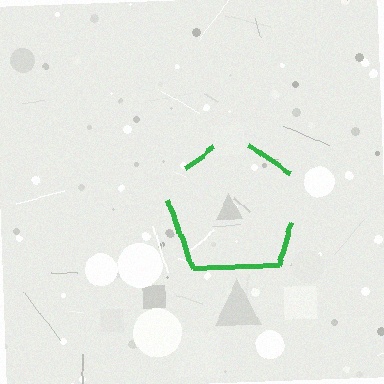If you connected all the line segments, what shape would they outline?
They would outline a pentagon.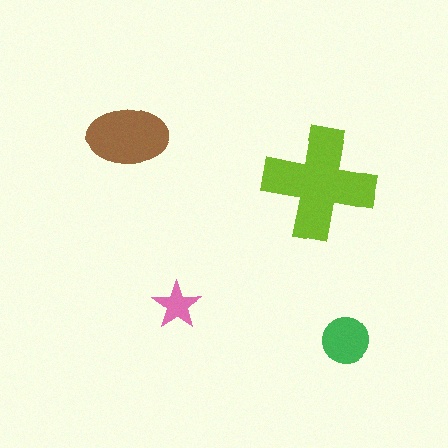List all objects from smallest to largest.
The pink star, the green circle, the brown ellipse, the lime cross.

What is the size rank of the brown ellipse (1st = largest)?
2nd.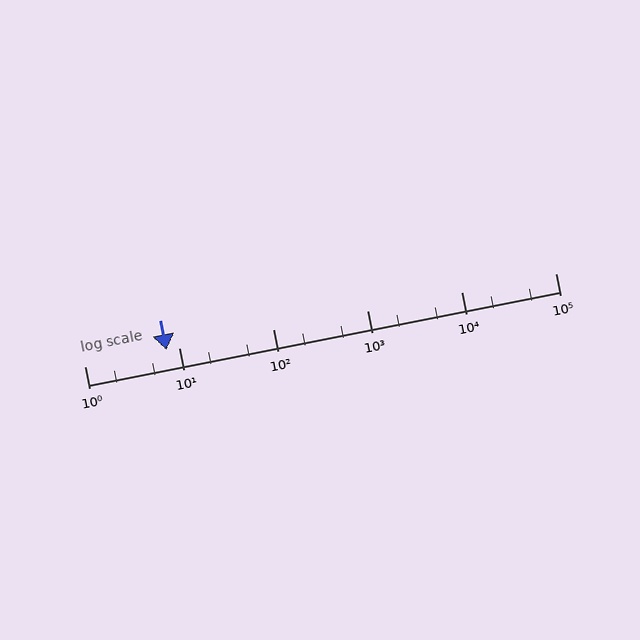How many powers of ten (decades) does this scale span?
The scale spans 5 decades, from 1 to 100000.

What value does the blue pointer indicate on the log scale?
The pointer indicates approximately 7.4.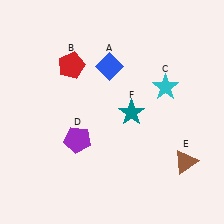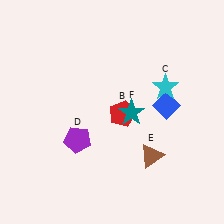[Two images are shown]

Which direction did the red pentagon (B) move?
The red pentagon (B) moved right.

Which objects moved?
The objects that moved are: the blue diamond (A), the red pentagon (B), the brown triangle (E).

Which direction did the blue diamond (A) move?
The blue diamond (A) moved right.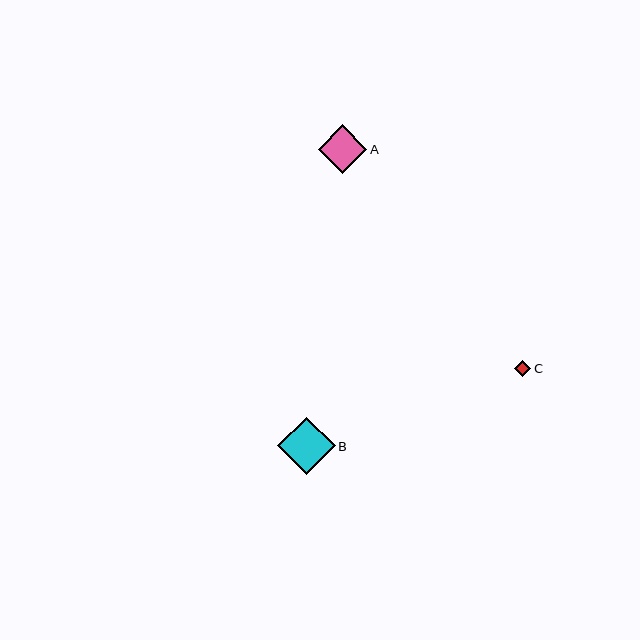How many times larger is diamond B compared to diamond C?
Diamond B is approximately 3.6 times the size of diamond C.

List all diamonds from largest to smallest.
From largest to smallest: B, A, C.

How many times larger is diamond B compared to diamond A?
Diamond B is approximately 1.2 times the size of diamond A.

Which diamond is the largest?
Diamond B is the largest with a size of approximately 57 pixels.